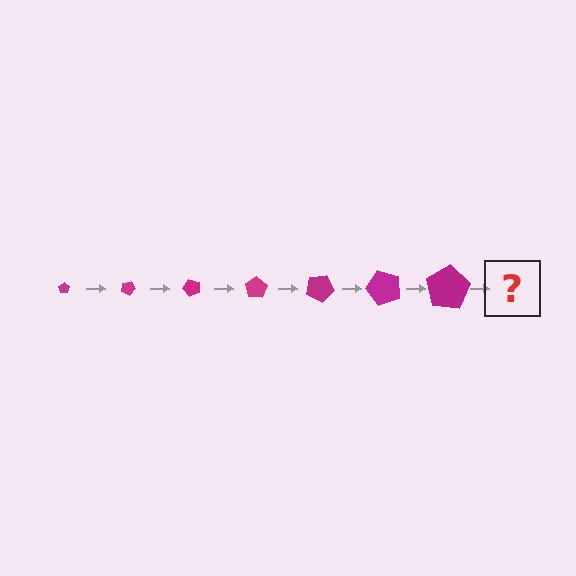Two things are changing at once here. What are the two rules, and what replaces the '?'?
The two rules are that the pentagon grows larger each step and it rotates 25 degrees each step. The '?' should be a pentagon, larger than the previous one and rotated 175 degrees from the start.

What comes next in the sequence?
The next element should be a pentagon, larger than the previous one and rotated 175 degrees from the start.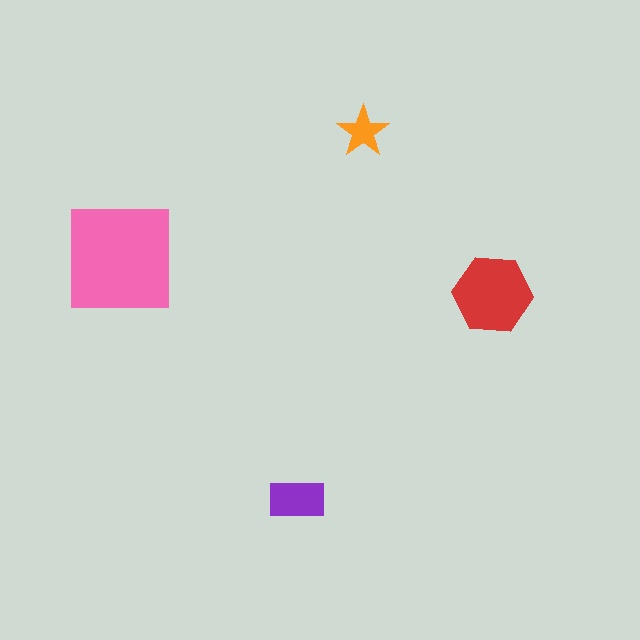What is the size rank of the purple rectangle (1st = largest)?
3rd.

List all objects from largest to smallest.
The pink square, the red hexagon, the purple rectangle, the orange star.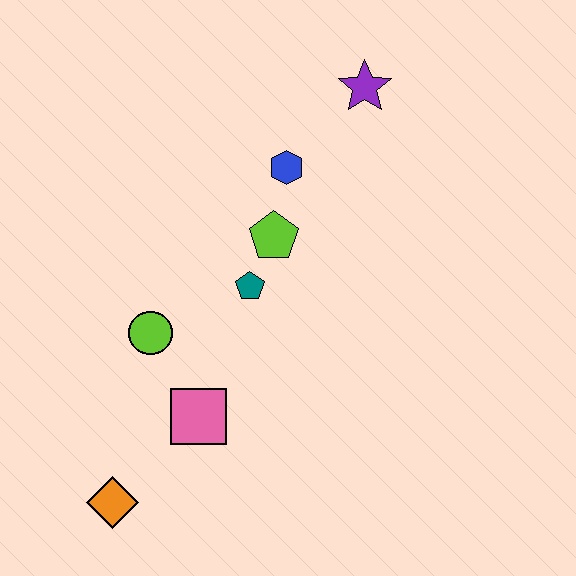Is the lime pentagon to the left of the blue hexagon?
Yes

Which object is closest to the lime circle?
The pink square is closest to the lime circle.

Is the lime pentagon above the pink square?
Yes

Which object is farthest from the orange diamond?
The purple star is farthest from the orange diamond.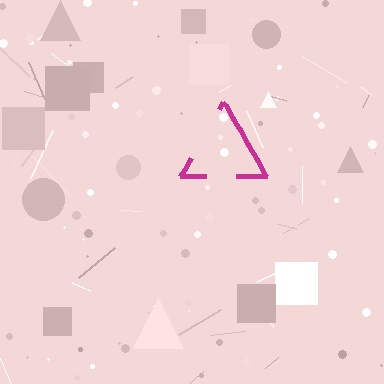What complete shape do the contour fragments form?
The contour fragments form a triangle.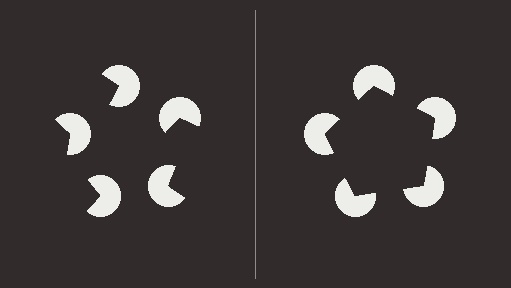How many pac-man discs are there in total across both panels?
10 — 5 on each side.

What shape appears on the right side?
An illusory pentagon.